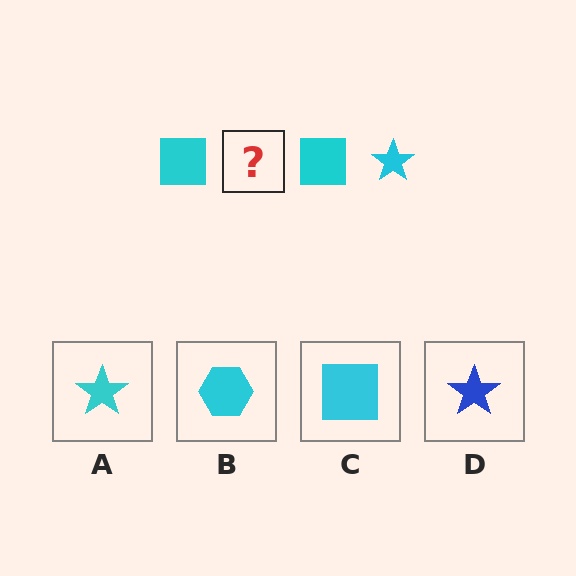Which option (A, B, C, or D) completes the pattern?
A.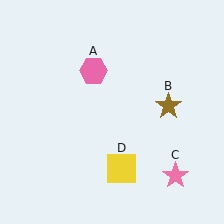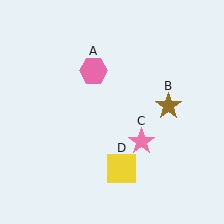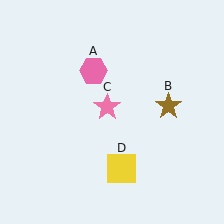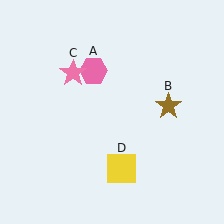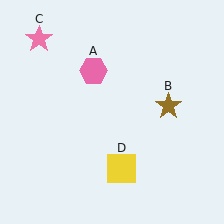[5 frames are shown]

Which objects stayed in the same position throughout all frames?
Pink hexagon (object A) and brown star (object B) and yellow square (object D) remained stationary.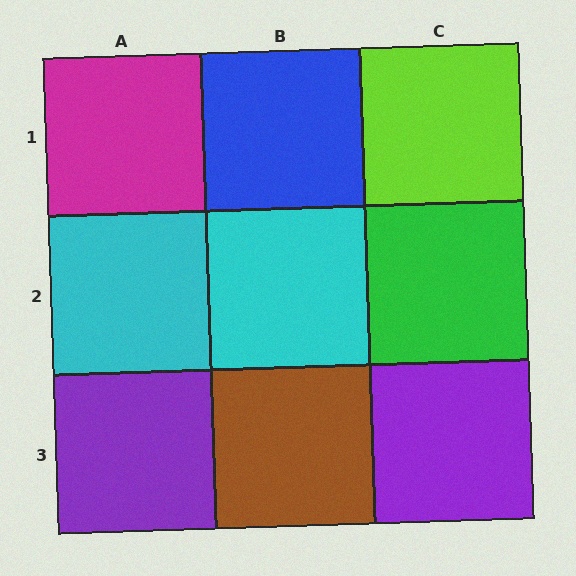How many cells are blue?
1 cell is blue.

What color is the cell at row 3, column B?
Brown.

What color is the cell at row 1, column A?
Magenta.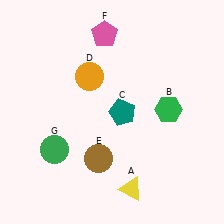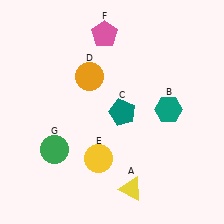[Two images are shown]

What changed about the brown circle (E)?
In Image 1, E is brown. In Image 2, it changed to yellow.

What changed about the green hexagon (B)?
In Image 1, B is green. In Image 2, it changed to teal.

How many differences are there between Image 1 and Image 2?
There are 2 differences between the two images.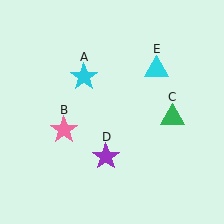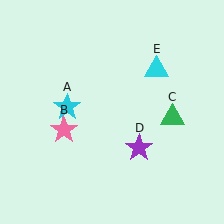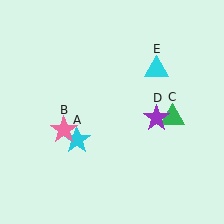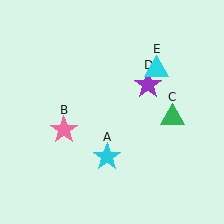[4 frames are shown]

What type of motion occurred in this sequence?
The cyan star (object A), purple star (object D) rotated counterclockwise around the center of the scene.